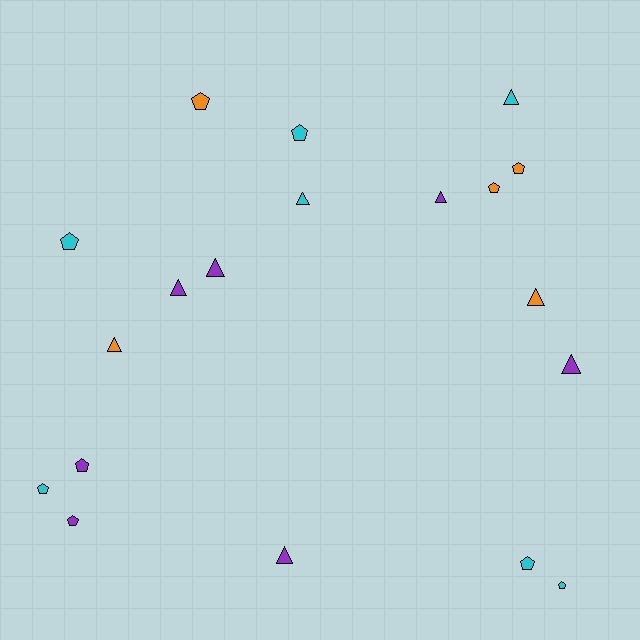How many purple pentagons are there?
There are 2 purple pentagons.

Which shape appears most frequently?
Pentagon, with 10 objects.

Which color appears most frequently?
Cyan, with 7 objects.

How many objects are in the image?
There are 19 objects.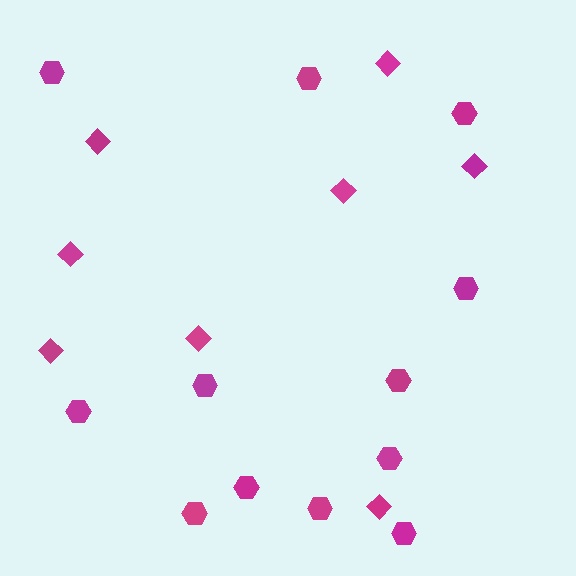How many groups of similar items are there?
There are 2 groups: one group of hexagons (12) and one group of diamonds (8).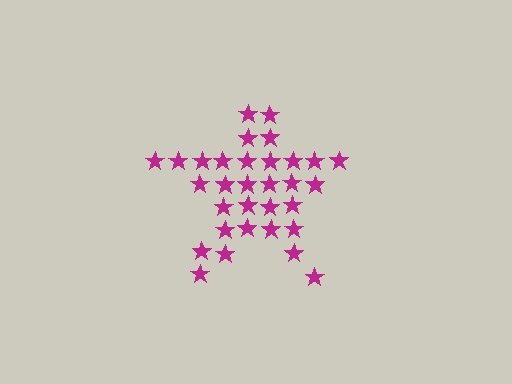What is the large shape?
The large shape is a star.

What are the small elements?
The small elements are stars.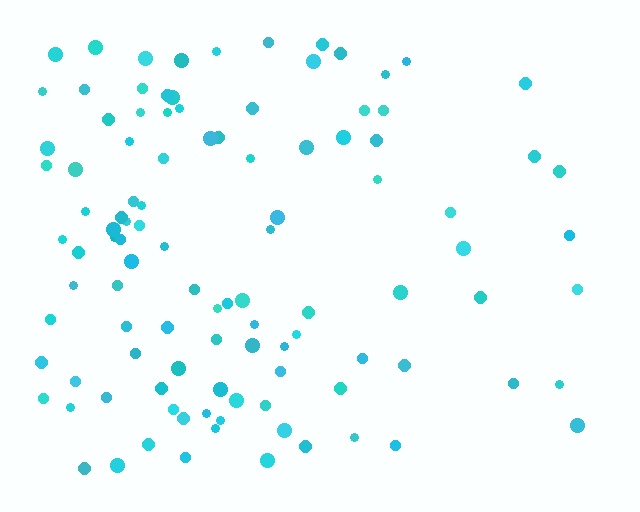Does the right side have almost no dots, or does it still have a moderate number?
Still a moderate number, just noticeably fewer than the left.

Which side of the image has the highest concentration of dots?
The left.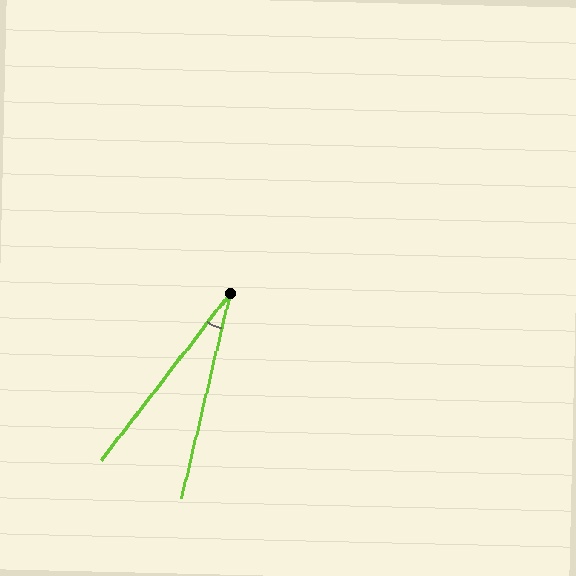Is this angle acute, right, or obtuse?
It is acute.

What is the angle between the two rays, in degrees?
Approximately 24 degrees.